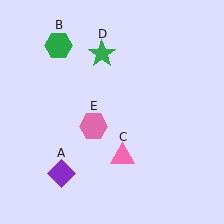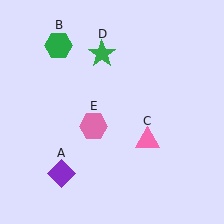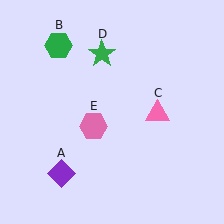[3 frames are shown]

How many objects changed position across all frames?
1 object changed position: pink triangle (object C).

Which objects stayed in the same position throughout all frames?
Purple diamond (object A) and green hexagon (object B) and green star (object D) and pink hexagon (object E) remained stationary.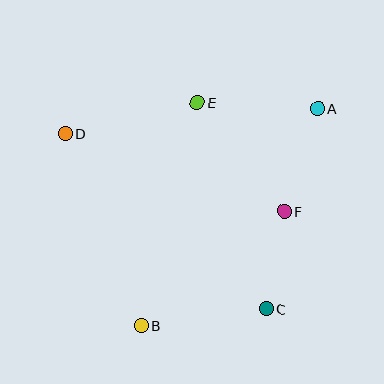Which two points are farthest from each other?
Points A and B are farthest from each other.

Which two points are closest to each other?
Points C and F are closest to each other.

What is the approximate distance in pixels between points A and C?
The distance between A and C is approximately 207 pixels.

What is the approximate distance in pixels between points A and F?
The distance between A and F is approximately 108 pixels.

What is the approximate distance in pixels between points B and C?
The distance between B and C is approximately 126 pixels.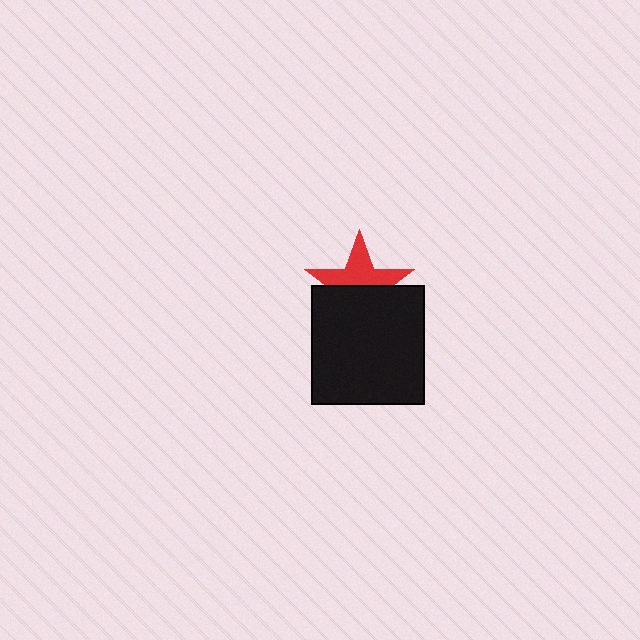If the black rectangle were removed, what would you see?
You would see the complete red star.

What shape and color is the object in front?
The object in front is a black rectangle.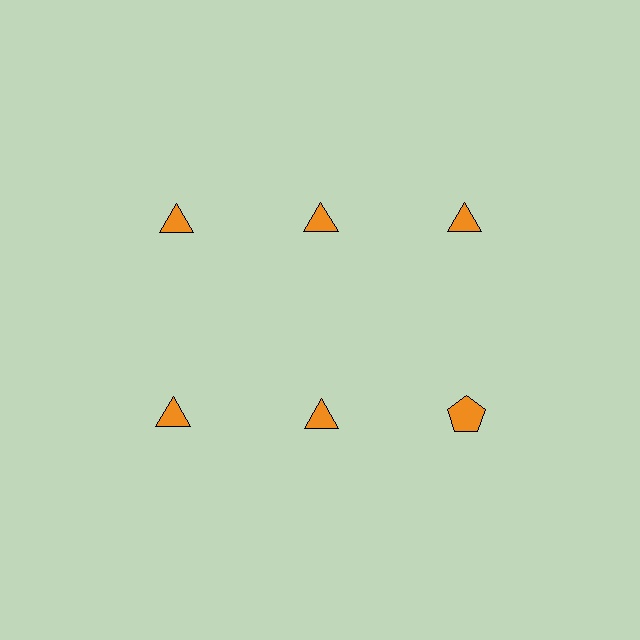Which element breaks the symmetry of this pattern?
The orange pentagon in the second row, center column breaks the symmetry. All other shapes are orange triangles.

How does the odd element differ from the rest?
It has a different shape: pentagon instead of triangle.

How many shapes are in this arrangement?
There are 6 shapes arranged in a grid pattern.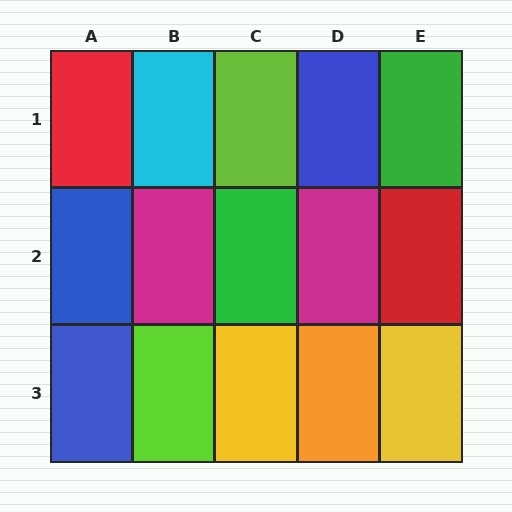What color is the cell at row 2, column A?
Blue.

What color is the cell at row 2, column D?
Magenta.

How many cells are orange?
1 cell is orange.